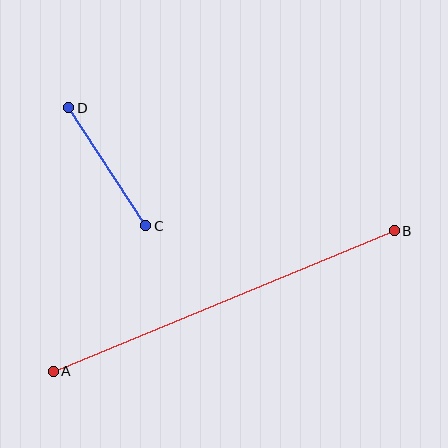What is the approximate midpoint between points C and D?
The midpoint is at approximately (107, 167) pixels.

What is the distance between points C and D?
The distance is approximately 141 pixels.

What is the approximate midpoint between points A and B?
The midpoint is at approximately (224, 301) pixels.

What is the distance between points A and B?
The distance is approximately 369 pixels.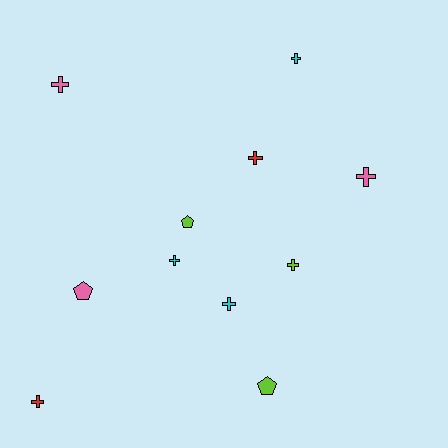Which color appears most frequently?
Pink, with 3 objects.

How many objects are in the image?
There are 11 objects.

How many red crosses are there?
There are 2 red crosses.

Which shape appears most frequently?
Cross, with 8 objects.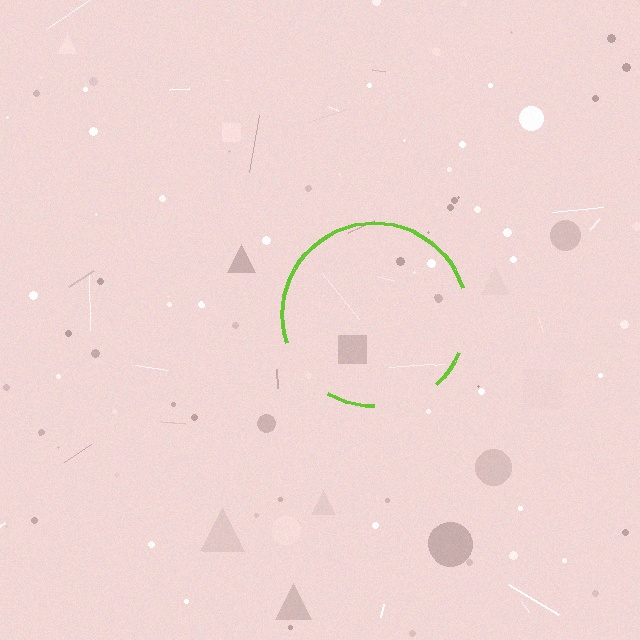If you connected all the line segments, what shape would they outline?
They would outline a circle.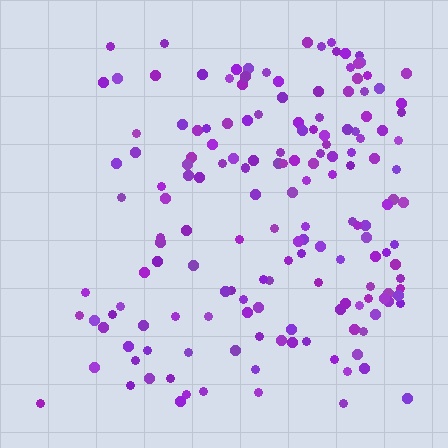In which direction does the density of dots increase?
From left to right, with the right side densest.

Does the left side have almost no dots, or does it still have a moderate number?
Still a moderate number, just noticeably fewer than the right.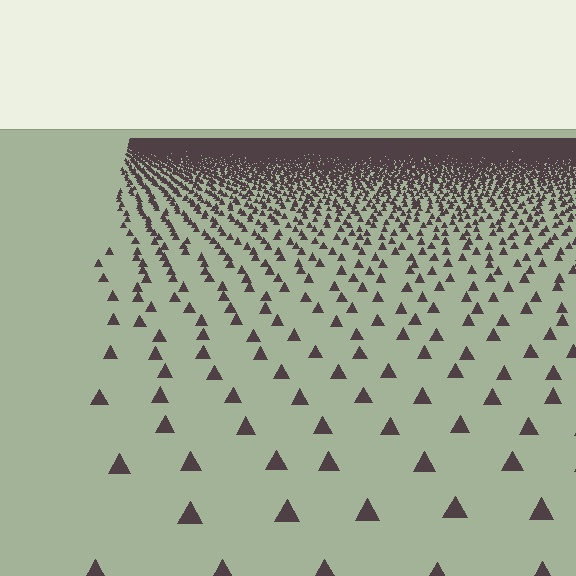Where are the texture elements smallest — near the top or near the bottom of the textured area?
Near the top.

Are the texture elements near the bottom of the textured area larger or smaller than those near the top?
Larger. Near the bottom, elements are closer to the viewer and appear at a bigger on-screen size.